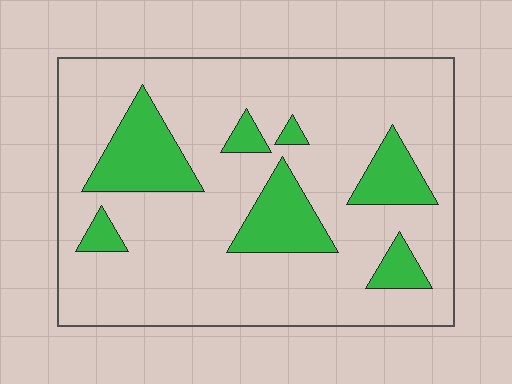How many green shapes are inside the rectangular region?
7.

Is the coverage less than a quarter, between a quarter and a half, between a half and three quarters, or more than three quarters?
Less than a quarter.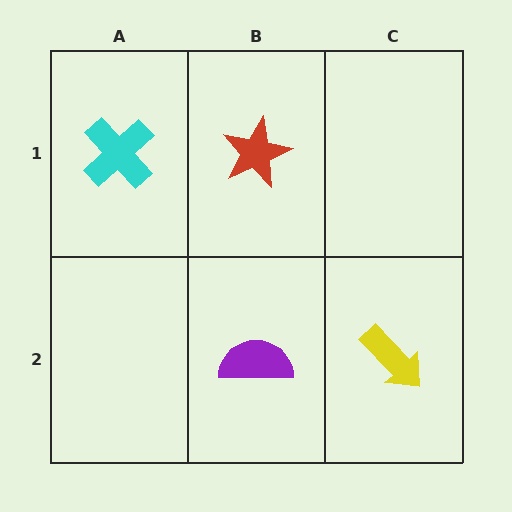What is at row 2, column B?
A purple semicircle.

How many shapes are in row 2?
2 shapes.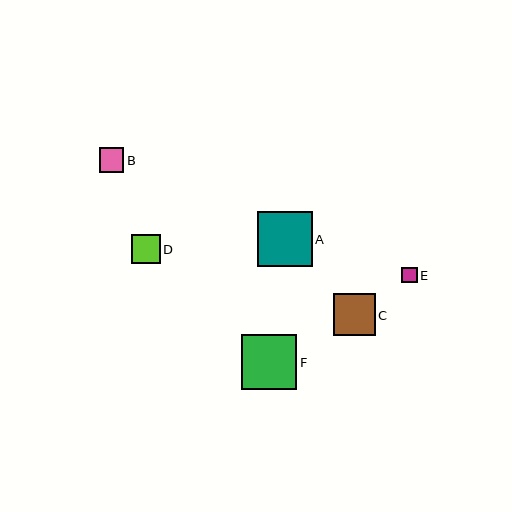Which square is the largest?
Square F is the largest with a size of approximately 55 pixels.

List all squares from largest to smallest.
From largest to smallest: F, A, C, D, B, E.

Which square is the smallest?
Square E is the smallest with a size of approximately 15 pixels.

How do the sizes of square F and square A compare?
Square F and square A are approximately the same size.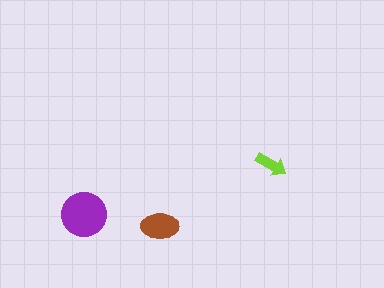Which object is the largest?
The purple circle.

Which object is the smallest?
The lime arrow.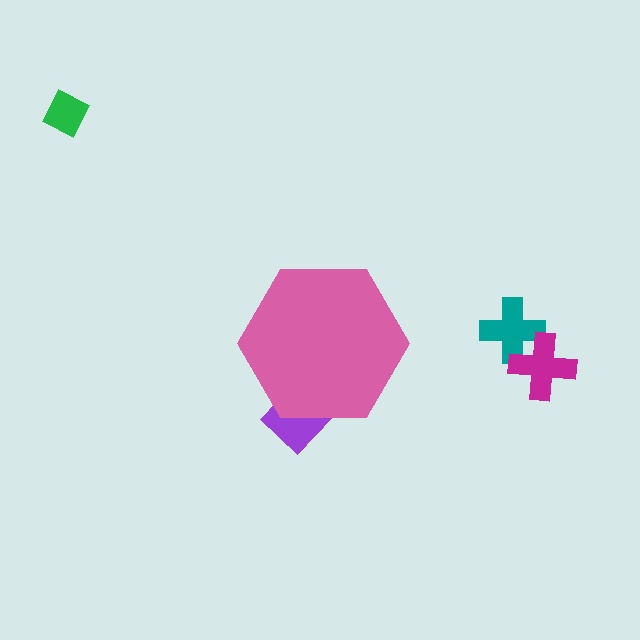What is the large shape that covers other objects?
A pink hexagon.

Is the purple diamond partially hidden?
Yes, the purple diamond is partially hidden behind the pink hexagon.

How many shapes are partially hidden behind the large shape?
1 shape is partially hidden.